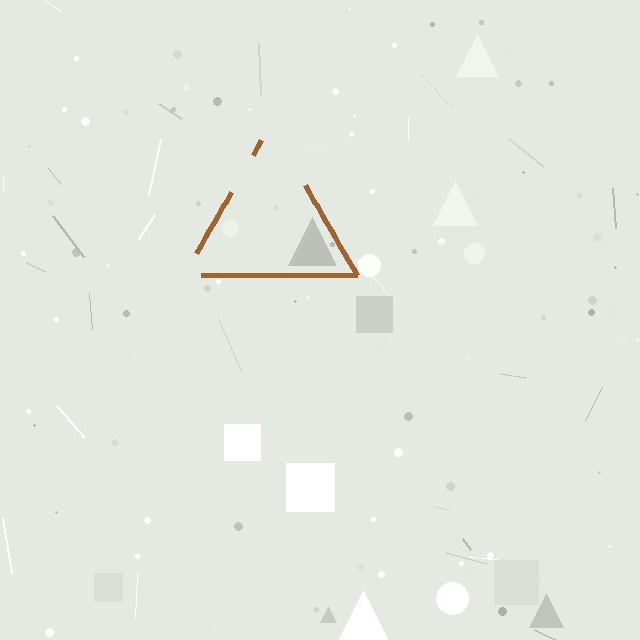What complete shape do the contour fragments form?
The contour fragments form a triangle.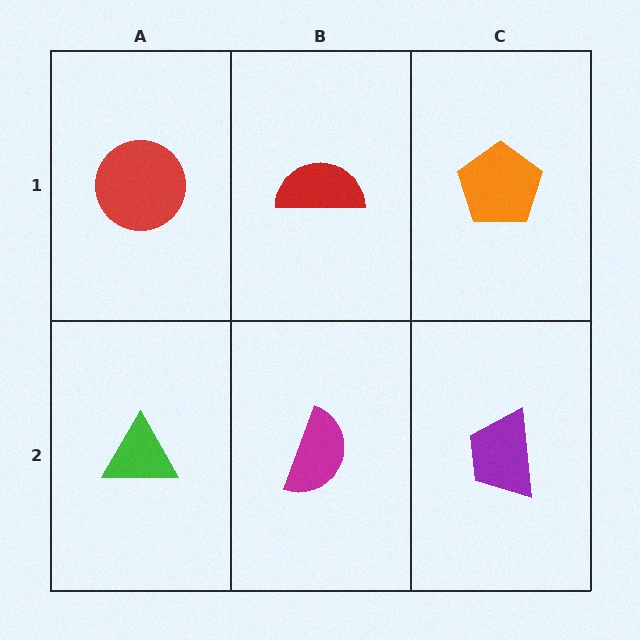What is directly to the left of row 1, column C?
A red semicircle.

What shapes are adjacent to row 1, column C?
A purple trapezoid (row 2, column C), a red semicircle (row 1, column B).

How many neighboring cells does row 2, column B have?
3.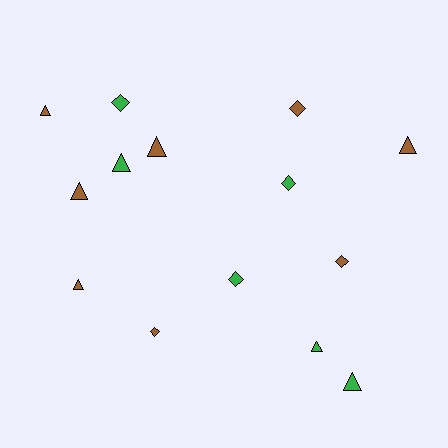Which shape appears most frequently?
Triangle, with 8 objects.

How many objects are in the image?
There are 14 objects.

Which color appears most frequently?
Brown, with 8 objects.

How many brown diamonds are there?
There are 3 brown diamonds.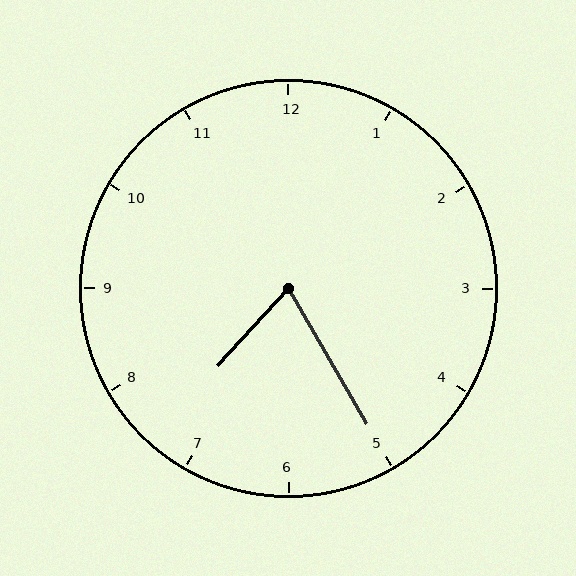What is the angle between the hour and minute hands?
Approximately 72 degrees.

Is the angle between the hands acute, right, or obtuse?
It is acute.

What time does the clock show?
7:25.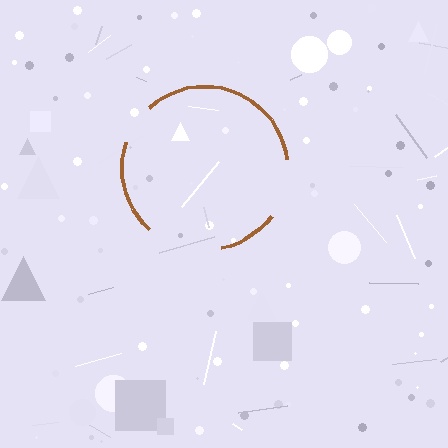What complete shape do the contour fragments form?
The contour fragments form a circle.